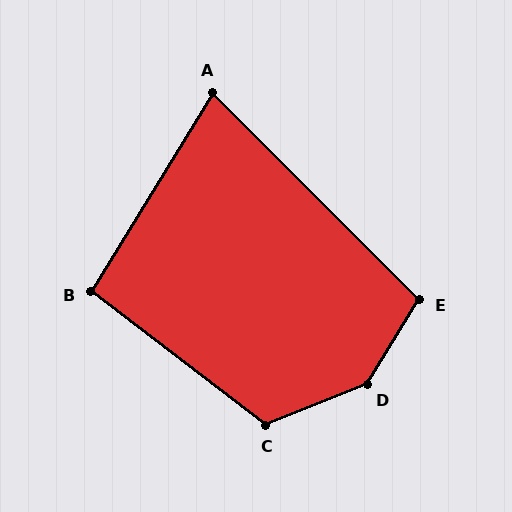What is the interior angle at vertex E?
Approximately 103 degrees (obtuse).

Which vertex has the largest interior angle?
D, at approximately 144 degrees.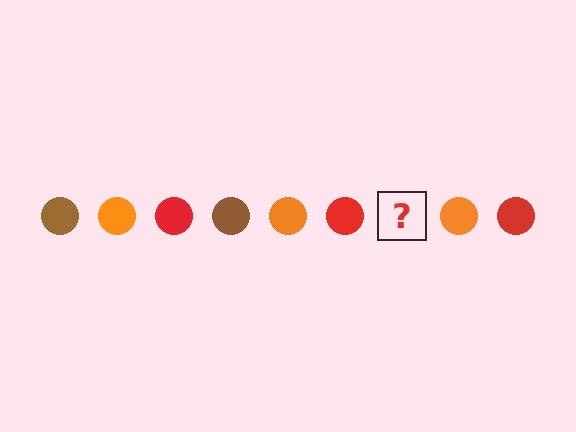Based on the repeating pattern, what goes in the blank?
The blank should be a brown circle.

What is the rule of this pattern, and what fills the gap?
The rule is that the pattern cycles through brown, orange, red circles. The gap should be filled with a brown circle.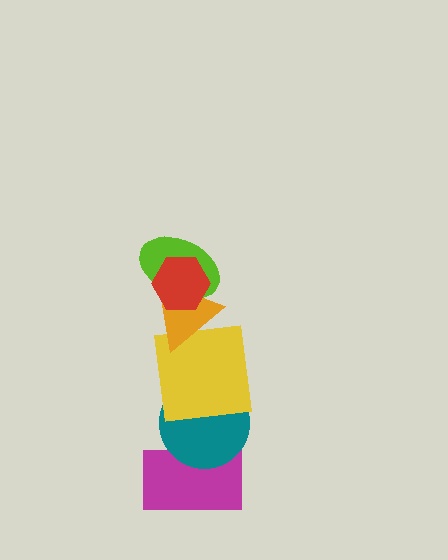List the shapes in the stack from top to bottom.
From top to bottom: the red hexagon, the lime ellipse, the orange triangle, the yellow square, the teal circle, the magenta rectangle.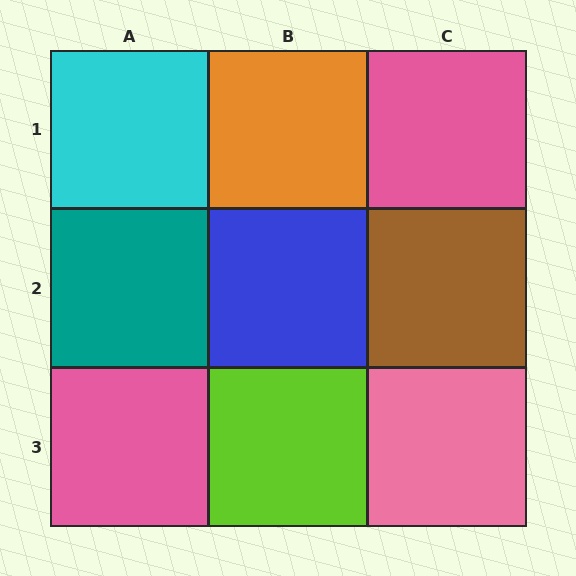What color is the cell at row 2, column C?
Brown.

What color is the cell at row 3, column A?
Pink.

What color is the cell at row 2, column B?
Blue.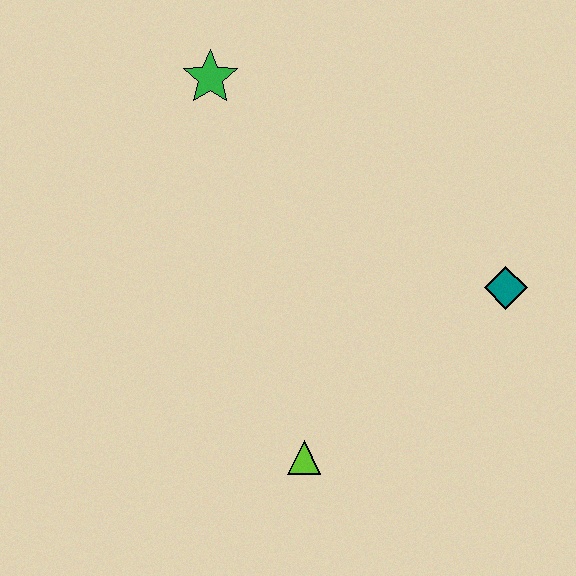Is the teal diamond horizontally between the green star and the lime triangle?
No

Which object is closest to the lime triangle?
The teal diamond is closest to the lime triangle.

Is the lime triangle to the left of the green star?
No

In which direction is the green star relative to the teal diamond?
The green star is to the left of the teal diamond.